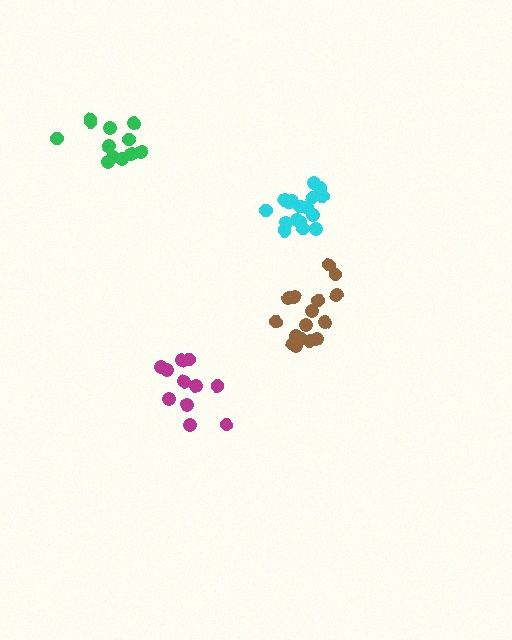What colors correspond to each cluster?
The clusters are colored: cyan, green, magenta, brown.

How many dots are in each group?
Group 1: 17 dots, Group 2: 12 dots, Group 3: 11 dots, Group 4: 16 dots (56 total).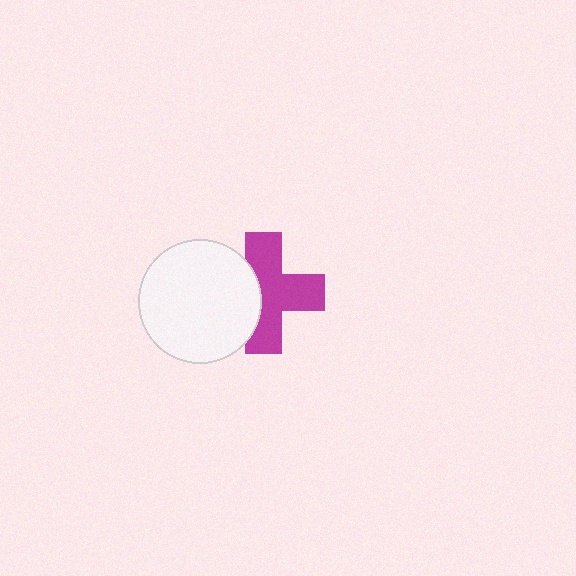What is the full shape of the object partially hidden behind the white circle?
The partially hidden object is a magenta cross.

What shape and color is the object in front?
The object in front is a white circle.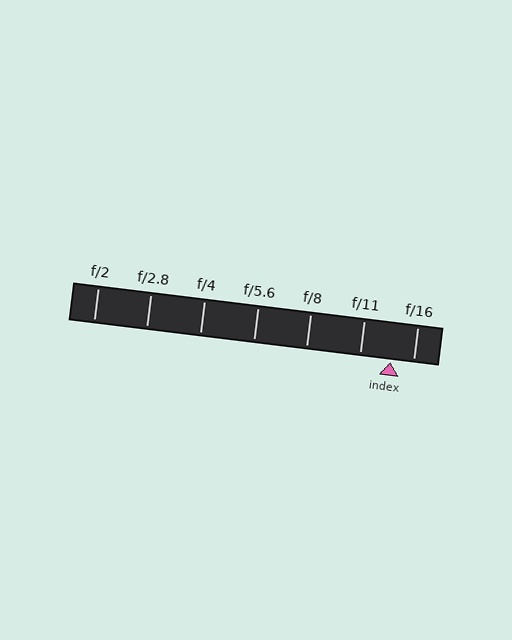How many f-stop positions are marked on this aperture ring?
There are 7 f-stop positions marked.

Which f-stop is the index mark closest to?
The index mark is closest to f/16.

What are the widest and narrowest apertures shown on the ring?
The widest aperture shown is f/2 and the narrowest is f/16.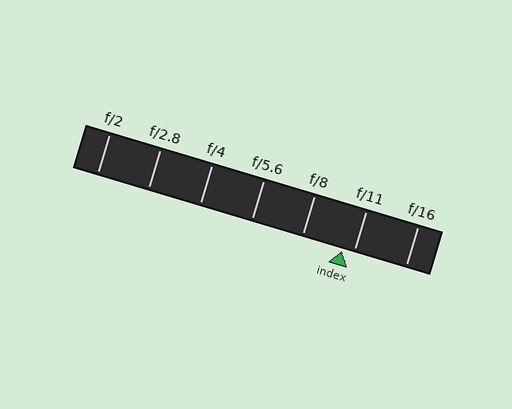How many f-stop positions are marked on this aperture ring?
There are 7 f-stop positions marked.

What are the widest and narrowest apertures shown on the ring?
The widest aperture shown is f/2 and the narrowest is f/16.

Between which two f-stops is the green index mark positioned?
The index mark is between f/8 and f/11.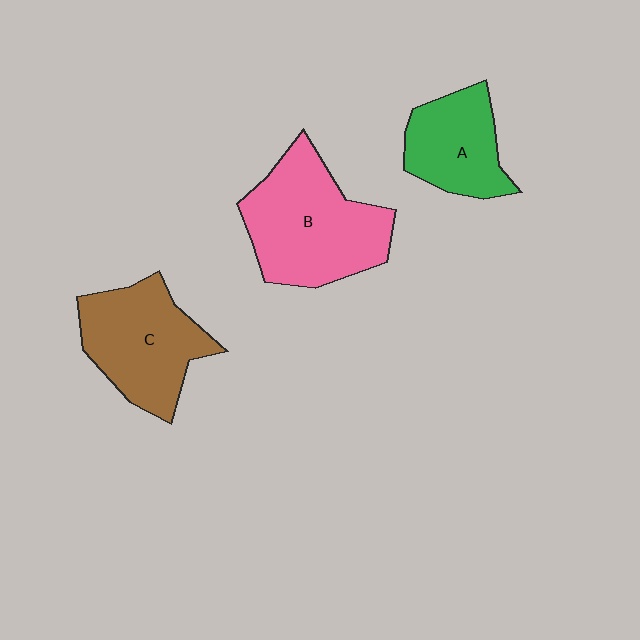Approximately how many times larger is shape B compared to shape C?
Approximately 1.2 times.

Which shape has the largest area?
Shape B (pink).